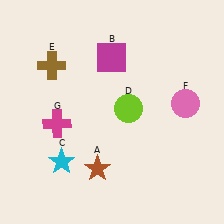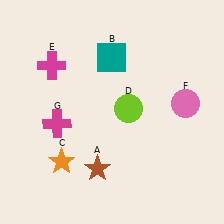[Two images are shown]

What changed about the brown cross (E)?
In Image 1, E is brown. In Image 2, it changed to magenta.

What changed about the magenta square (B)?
In Image 1, B is magenta. In Image 2, it changed to teal.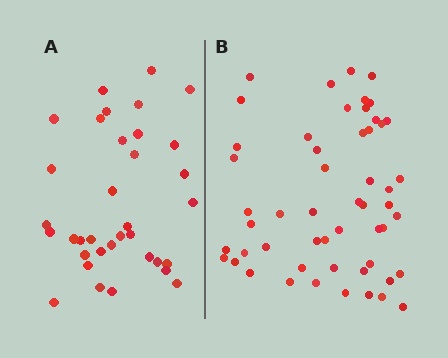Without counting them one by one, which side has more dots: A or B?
Region B (the right region) has more dots.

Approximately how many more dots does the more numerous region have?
Region B has approximately 20 more dots than region A.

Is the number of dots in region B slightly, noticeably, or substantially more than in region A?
Region B has substantially more. The ratio is roughly 1.5 to 1.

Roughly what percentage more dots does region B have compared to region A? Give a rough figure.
About 50% more.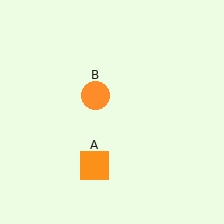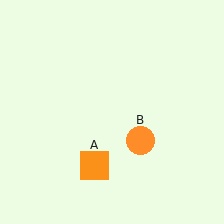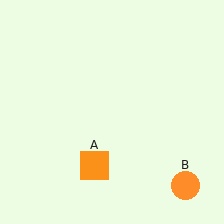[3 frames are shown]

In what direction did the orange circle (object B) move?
The orange circle (object B) moved down and to the right.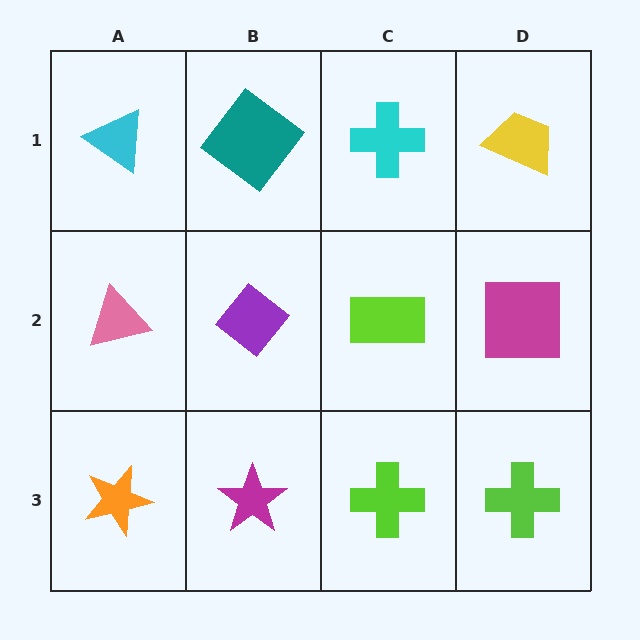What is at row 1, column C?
A cyan cross.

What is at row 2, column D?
A magenta square.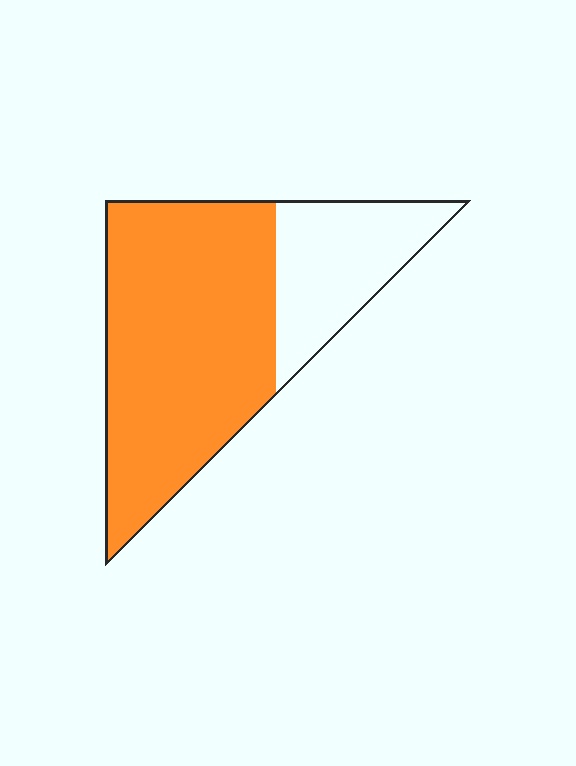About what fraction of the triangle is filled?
About three quarters (3/4).